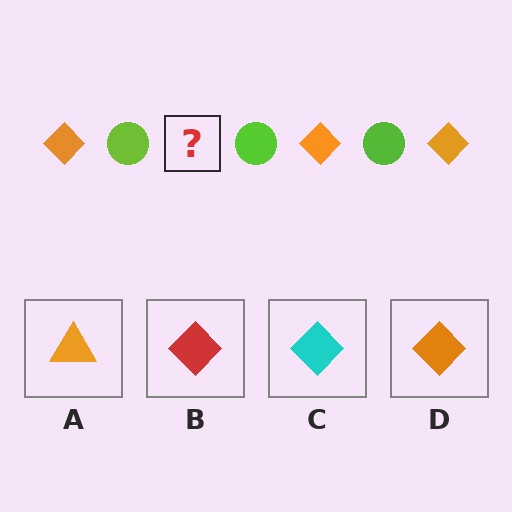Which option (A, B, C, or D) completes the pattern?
D.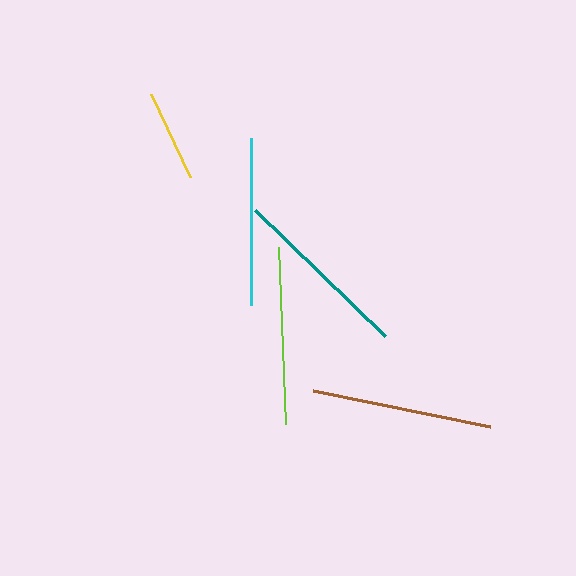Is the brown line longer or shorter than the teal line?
The teal line is longer than the brown line.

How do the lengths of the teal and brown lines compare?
The teal and brown lines are approximately the same length.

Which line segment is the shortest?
The yellow line is the shortest at approximately 92 pixels.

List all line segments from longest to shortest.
From longest to shortest: teal, brown, lime, cyan, yellow.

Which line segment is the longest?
The teal line is the longest at approximately 181 pixels.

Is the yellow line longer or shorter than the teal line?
The teal line is longer than the yellow line.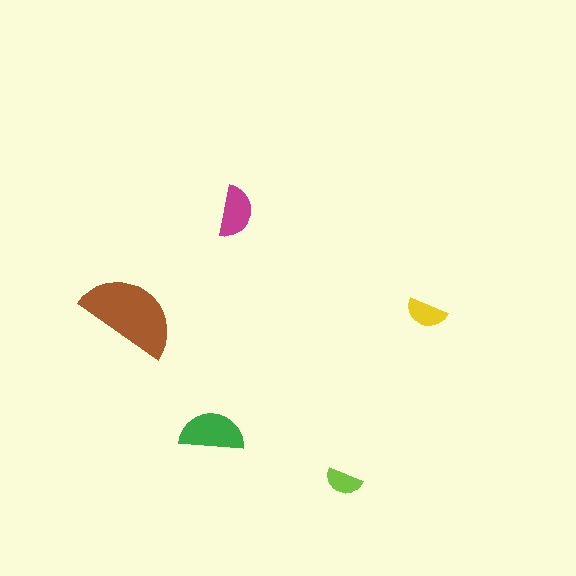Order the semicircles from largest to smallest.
the brown one, the green one, the magenta one, the yellow one, the lime one.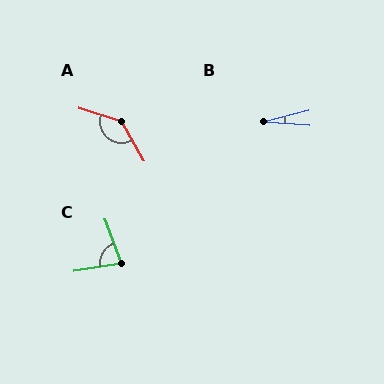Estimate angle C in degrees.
Approximately 78 degrees.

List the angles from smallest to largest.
B (18°), C (78°), A (137°).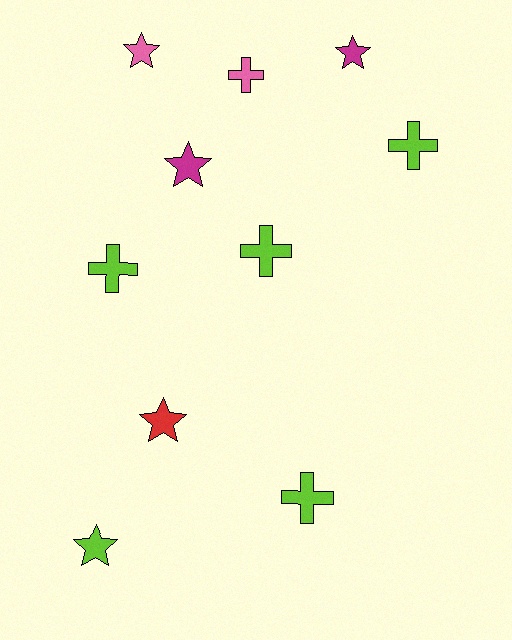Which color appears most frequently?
Lime, with 5 objects.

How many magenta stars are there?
There are 2 magenta stars.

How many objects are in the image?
There are 10 objects.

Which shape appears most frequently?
Star, with 5 objects.